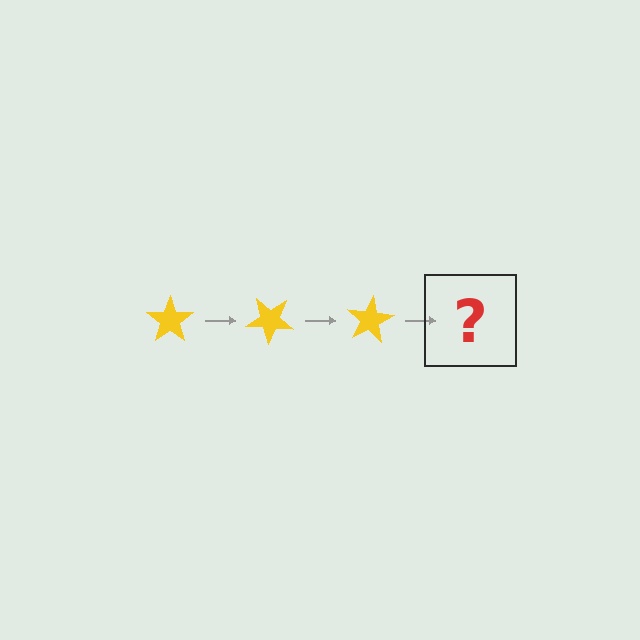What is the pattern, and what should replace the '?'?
The pattern is that the star rotates 40 degrees each step. The '?' should be a yellow star rotated 120 degrees.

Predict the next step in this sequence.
The next step is a yellow star rotated 120 degrees.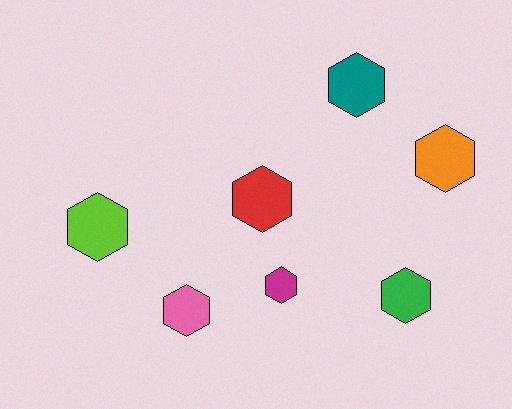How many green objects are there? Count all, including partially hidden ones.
There is 1 green object.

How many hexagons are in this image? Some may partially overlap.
There are 7 hexagons.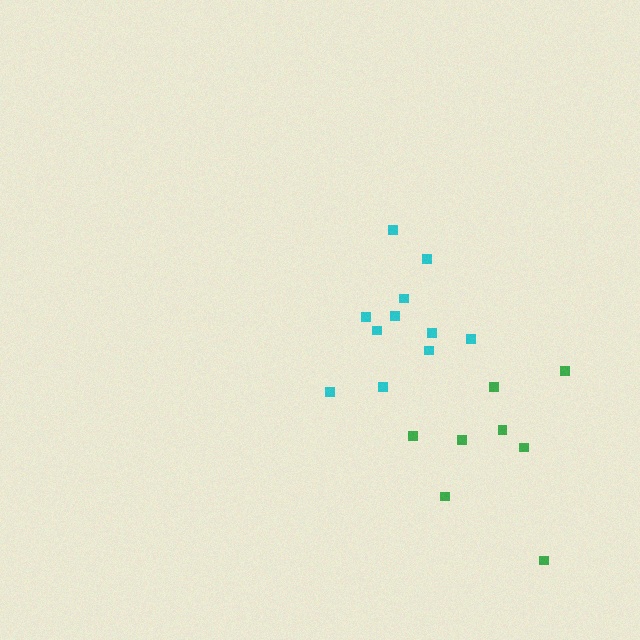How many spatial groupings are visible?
There are 2 spatial groupings.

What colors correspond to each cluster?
The clusters are colored: green, cyan.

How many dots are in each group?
Group 1: 8 dots, Group 2: 11 dots (19 total).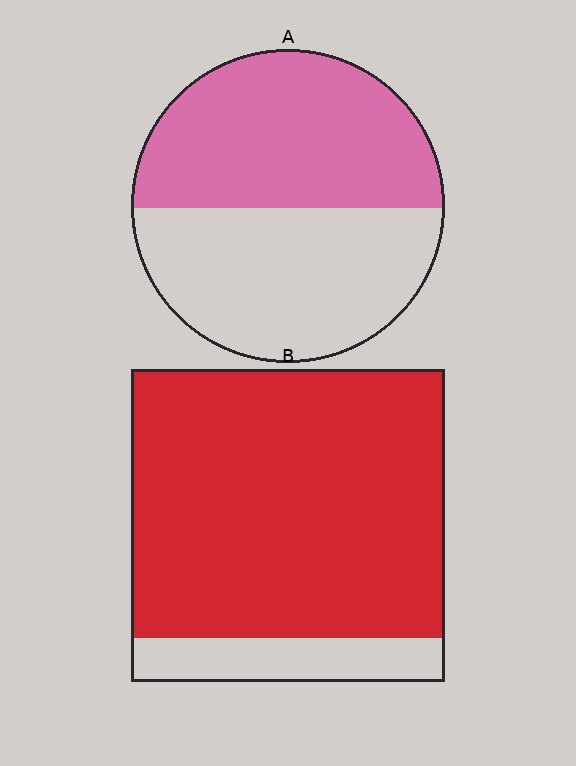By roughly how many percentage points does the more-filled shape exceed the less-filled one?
By roughly 35 percentage points (B over A).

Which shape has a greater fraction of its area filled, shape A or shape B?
Shape B.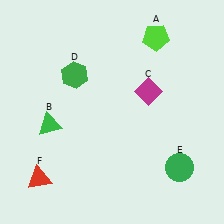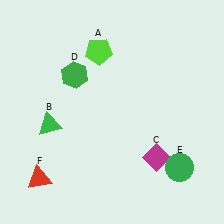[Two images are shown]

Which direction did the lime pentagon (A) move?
The lime pentagon (A) moved left.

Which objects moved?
The objects that moved are: the lime pentagon (A), the magenta diamond (C).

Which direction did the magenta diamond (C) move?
The magenta diamond (C) moved down.